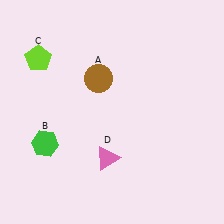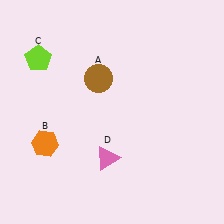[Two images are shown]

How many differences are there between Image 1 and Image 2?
There is 1 difference between the two images.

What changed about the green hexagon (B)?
In Image 1, B is green. In Image 2, it changed to orange.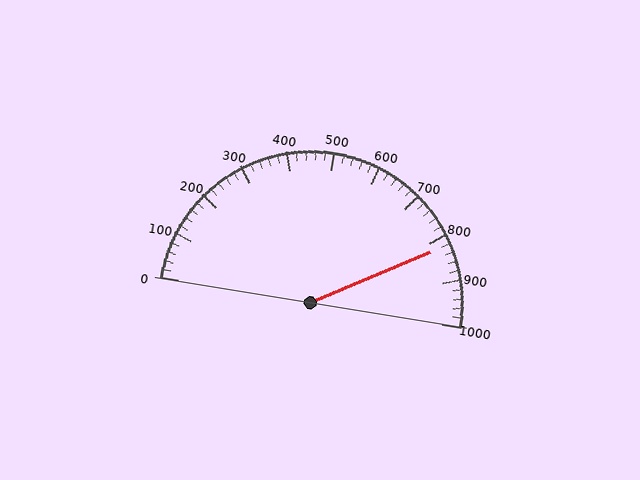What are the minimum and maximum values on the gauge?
The gauge ranges from 0 to 1000.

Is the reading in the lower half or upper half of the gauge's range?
The reading is in the upper half of the range (0 to 1000).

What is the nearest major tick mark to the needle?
The nearest major tick mark is 800.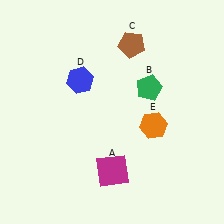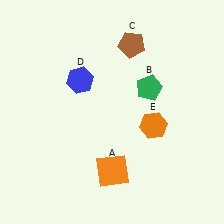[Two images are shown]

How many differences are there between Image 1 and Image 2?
There is 1 difference between the two images.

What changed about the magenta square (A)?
In Image 1, A is magenta. In Image 2, it changed to orange.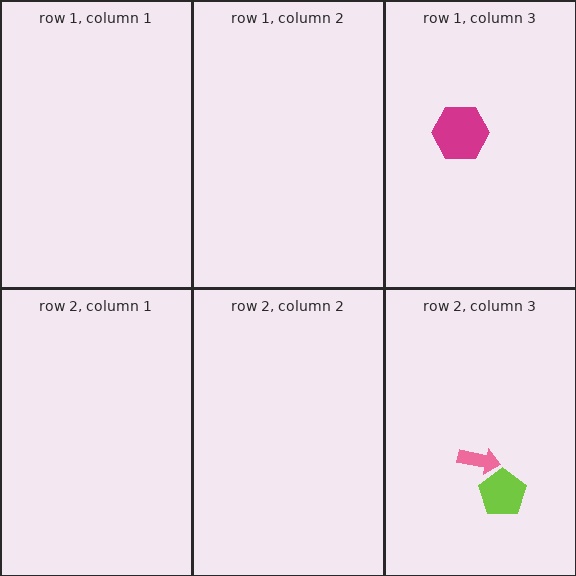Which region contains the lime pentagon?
The row 2, column 3 region.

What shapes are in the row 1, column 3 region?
The magenta hexagon.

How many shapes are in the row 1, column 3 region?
1.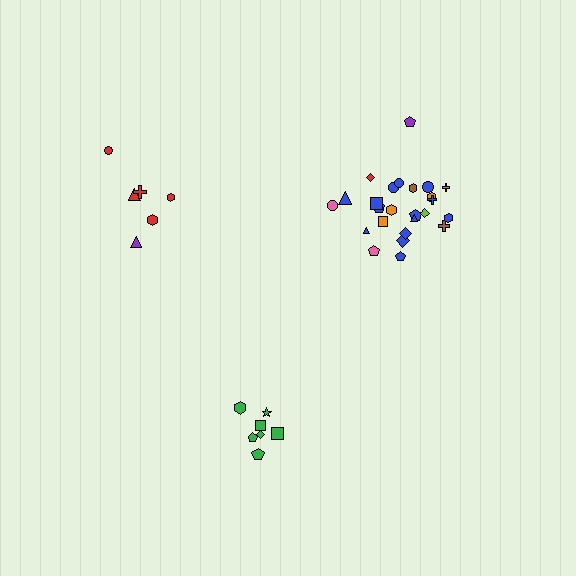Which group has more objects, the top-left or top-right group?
The top-right group.